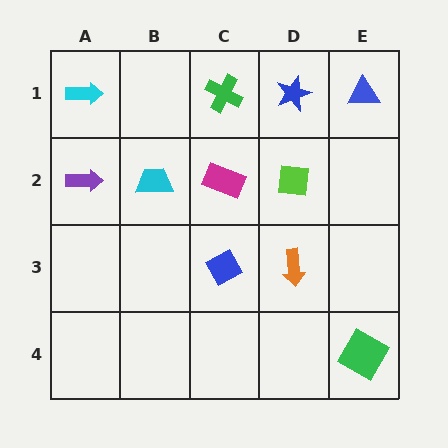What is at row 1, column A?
A cyan arrow.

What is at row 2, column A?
A purple arrow.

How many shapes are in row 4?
1 shape.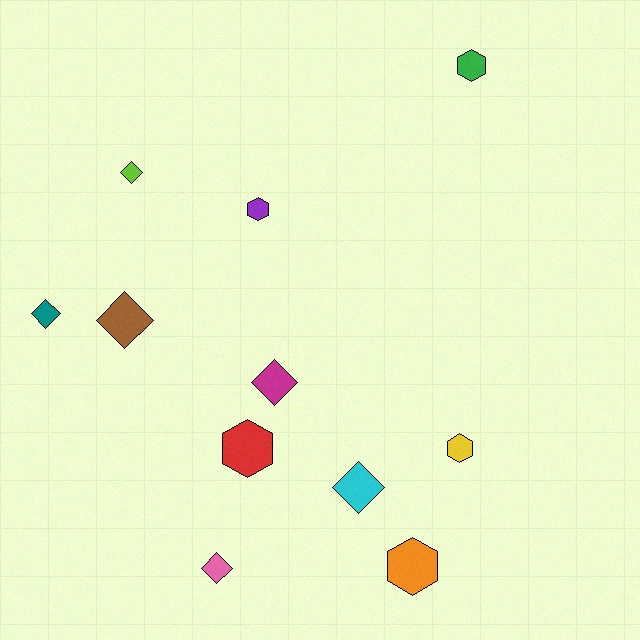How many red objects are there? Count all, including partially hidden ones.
There is 1 red object.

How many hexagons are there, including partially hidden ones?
There are 5 hexagons.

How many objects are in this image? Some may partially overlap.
There are 11 objects.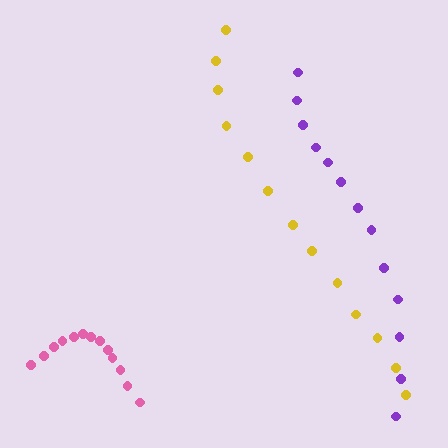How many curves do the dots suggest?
There are 3 distinct paths.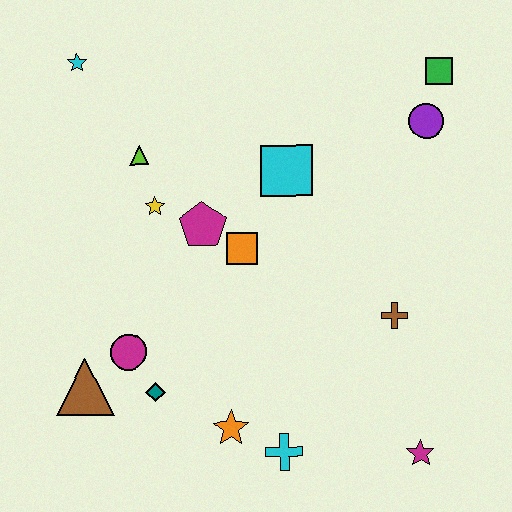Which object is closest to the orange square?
The magenta pentagon is closest to the orange square.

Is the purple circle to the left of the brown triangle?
No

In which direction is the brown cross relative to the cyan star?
The brown cross is to the right of the cyan star.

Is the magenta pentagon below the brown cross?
No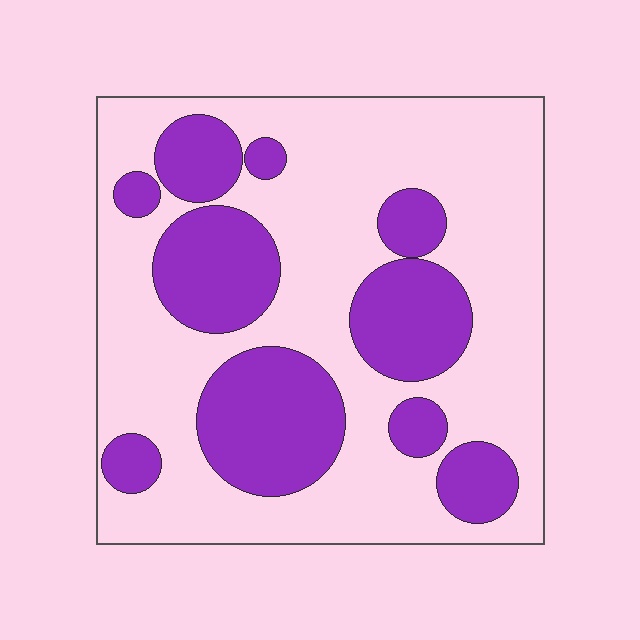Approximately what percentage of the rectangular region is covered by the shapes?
Approximately 35%.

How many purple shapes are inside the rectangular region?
10.